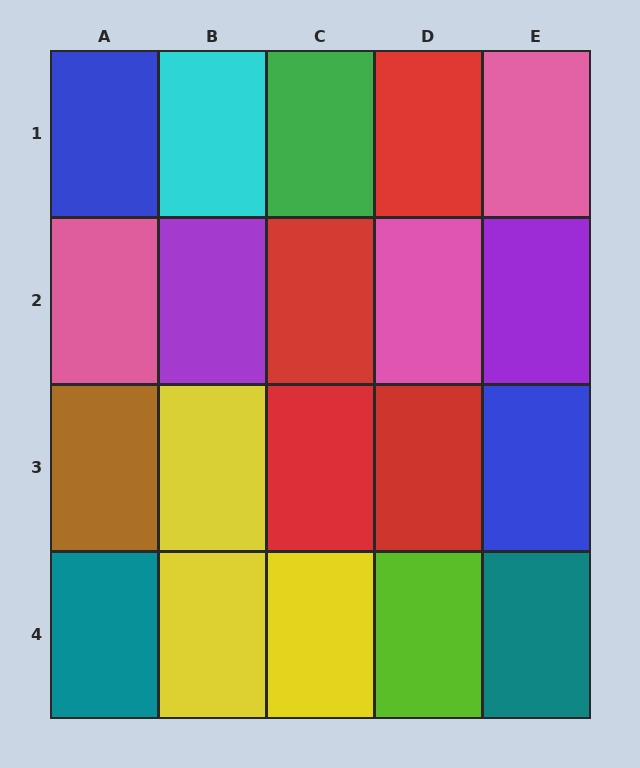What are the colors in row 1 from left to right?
Blue, cyan, green, red, pink.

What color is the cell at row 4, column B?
Yellow.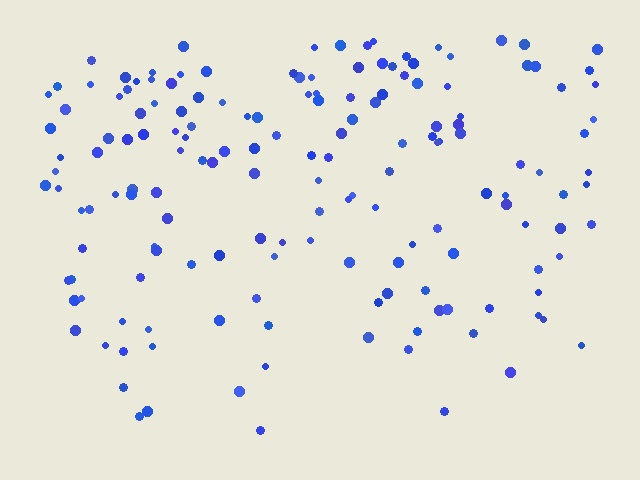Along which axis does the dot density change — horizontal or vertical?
Vertical.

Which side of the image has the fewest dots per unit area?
The bottom.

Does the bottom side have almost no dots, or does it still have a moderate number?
Still a moderate number, just noticeably fewer than the top.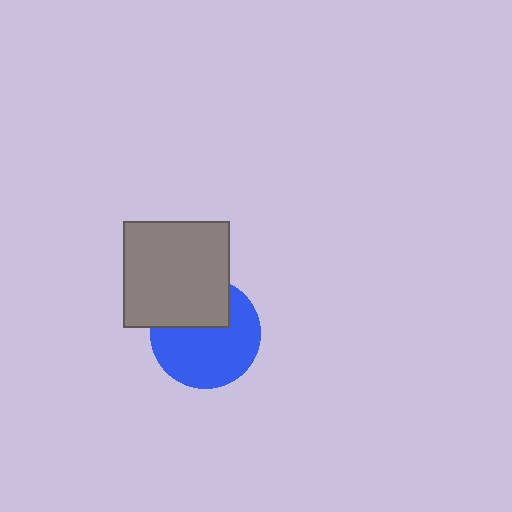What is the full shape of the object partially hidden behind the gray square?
The partially hidden object is a blue circle.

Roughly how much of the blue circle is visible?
Most of it is visible (roughly 67%).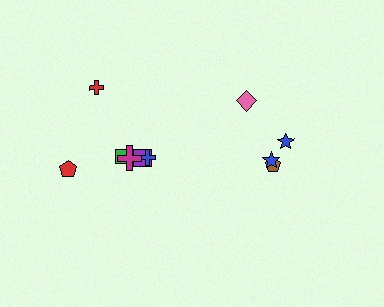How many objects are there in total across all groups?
There are 10 objects.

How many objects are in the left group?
There are 6 objects.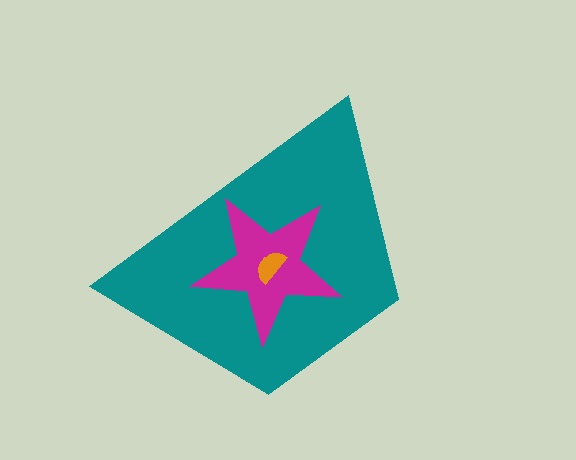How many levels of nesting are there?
3.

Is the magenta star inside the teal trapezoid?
Yes.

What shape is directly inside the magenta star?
The orange semicircle.